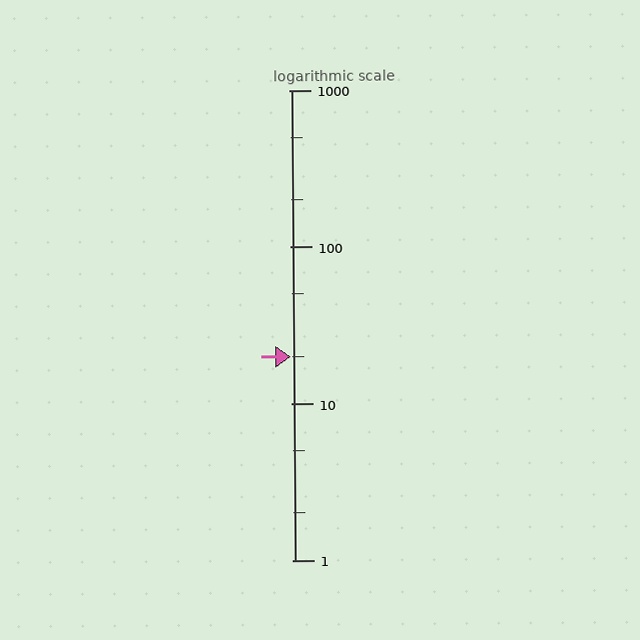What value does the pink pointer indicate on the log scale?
The pointer indicates approximately 20.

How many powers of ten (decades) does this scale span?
The scale spans 3 decades, from 1 to 1000.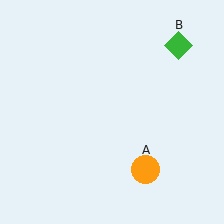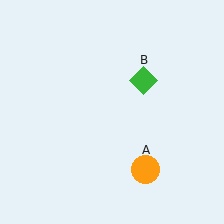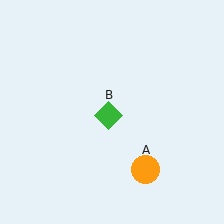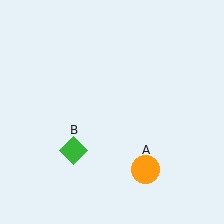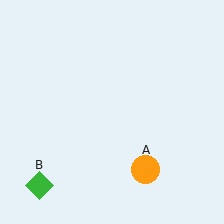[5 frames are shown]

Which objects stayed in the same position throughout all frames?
Orange circle (object A) remained stationary.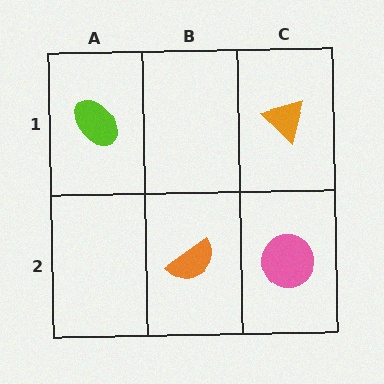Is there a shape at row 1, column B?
No, that cell is empty.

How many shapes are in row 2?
2 shapes.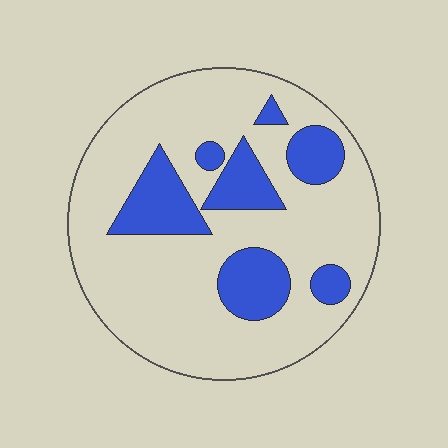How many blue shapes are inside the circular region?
7.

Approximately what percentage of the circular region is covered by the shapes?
Approximately 25%.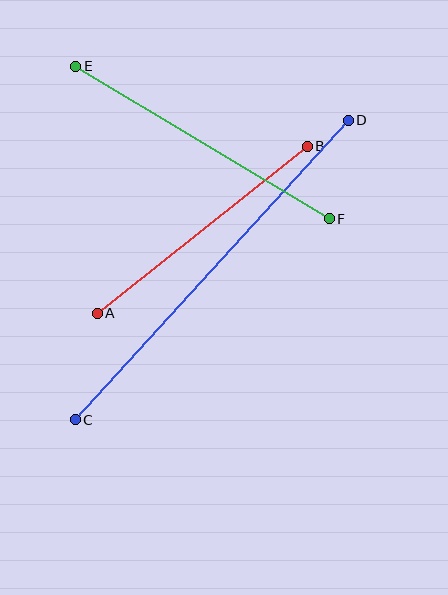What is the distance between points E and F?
The distance is approximately 296 pixels.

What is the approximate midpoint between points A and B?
The midpoint is at approximately (202, 230) pixels.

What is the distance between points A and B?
The distance is approximately 268 pixels.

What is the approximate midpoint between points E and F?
The midpoint is at approximately (202, 142) pixels.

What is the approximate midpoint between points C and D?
The midpoint is at approximately (212, 270) pixels.